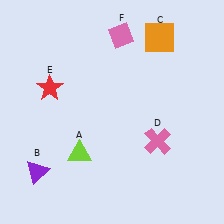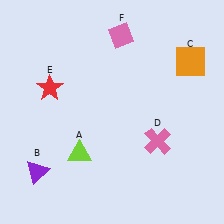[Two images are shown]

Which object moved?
The orange square (C) moved right.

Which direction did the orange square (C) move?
The orange square (C) moved right.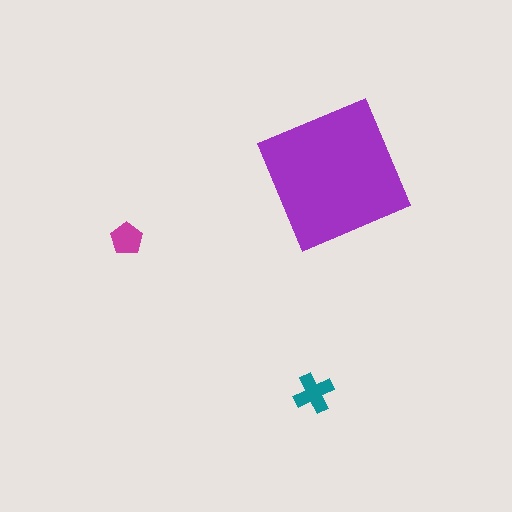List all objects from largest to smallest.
The purple square, the teal cross, the magenta pentagon.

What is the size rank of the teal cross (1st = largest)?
2nd.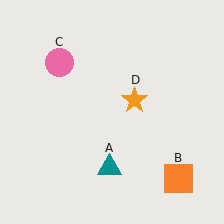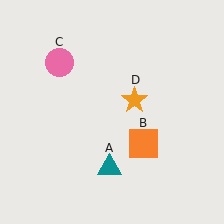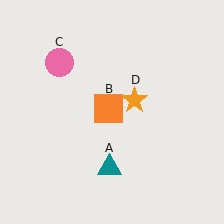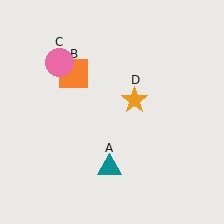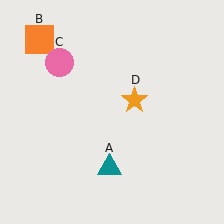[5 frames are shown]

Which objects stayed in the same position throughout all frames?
Teal triangle (object A) and pink circle (object C) and orange star (object D) remained stationary.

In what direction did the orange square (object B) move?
The orange square (object B) moved up and to the left.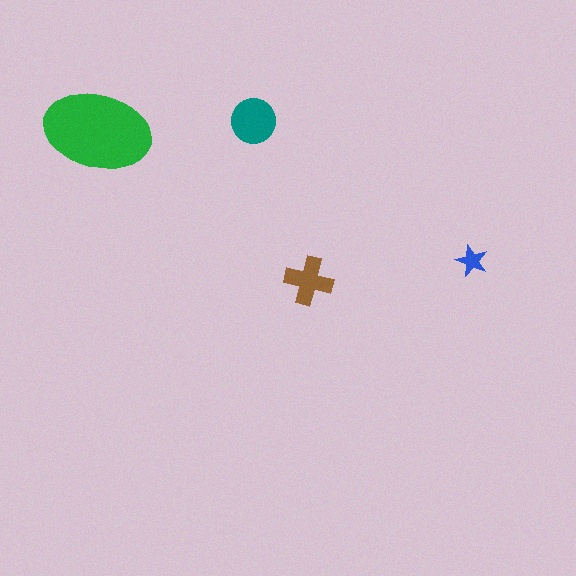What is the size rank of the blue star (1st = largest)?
4th.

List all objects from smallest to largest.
The blue star, the brown cross, the teal circle, the green ellipse.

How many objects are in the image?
There are 4 objects in the image.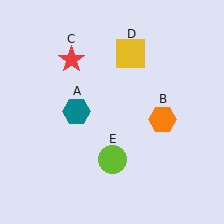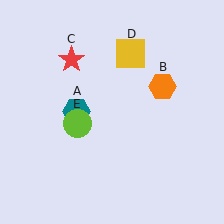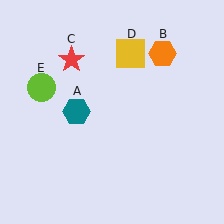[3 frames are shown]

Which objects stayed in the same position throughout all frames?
Teal hexagon (object A) and red star (object C) and yellow square (object D) remained stationary.